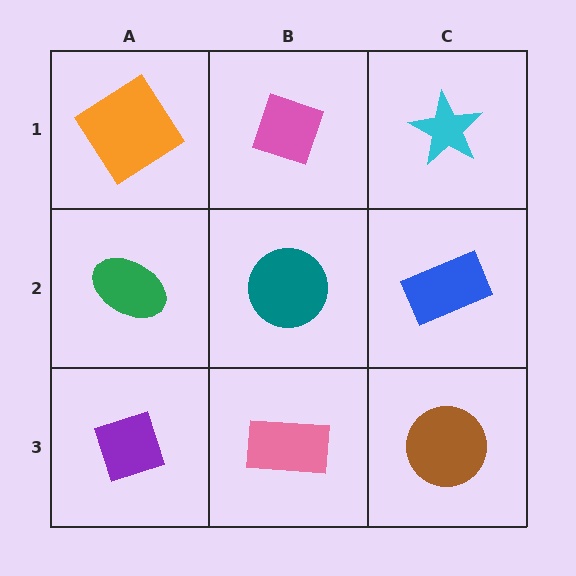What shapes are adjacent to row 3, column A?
A green ellipse (row 2, column A), a pink rectangle (row 3, column B).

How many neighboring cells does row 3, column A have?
2.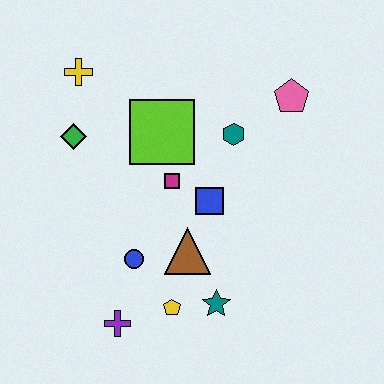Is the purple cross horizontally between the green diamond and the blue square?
Yes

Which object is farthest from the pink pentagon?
The purple cross is farthest from the pink pentagon.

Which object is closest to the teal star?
The yellow pentagon is closest to the teal star.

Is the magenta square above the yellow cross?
No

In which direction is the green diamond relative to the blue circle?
The green diamond is above the blue circle.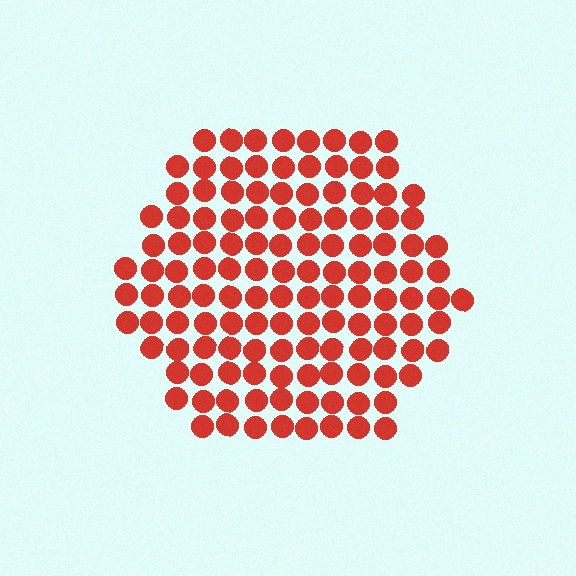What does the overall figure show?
The overall figure shows a hexagon.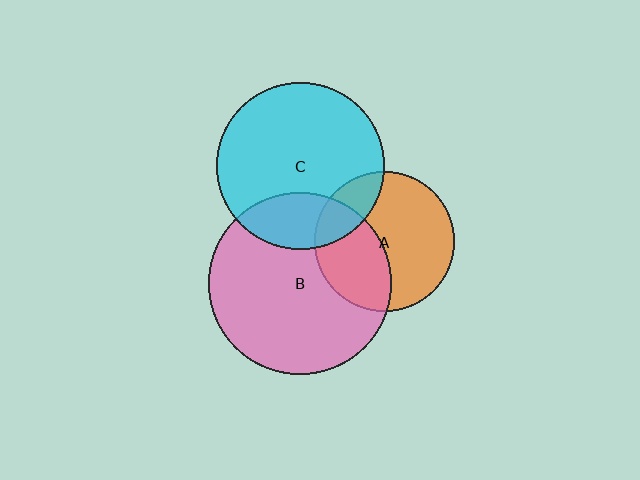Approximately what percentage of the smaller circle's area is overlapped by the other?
Approximately 25%.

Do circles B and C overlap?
Yes.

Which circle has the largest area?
Circle B (pink).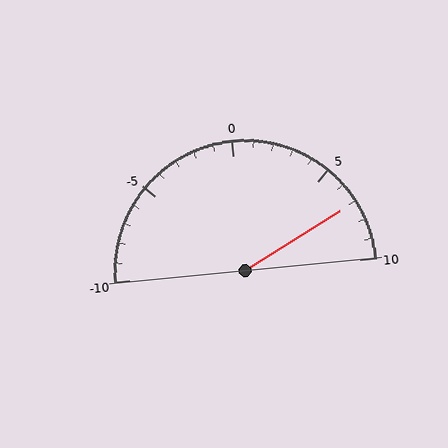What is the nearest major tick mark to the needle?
The nearest major tick mark is 5.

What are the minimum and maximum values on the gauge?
The gauge ranges from -10 to 10.